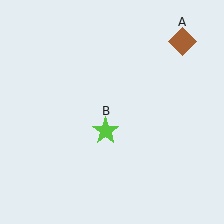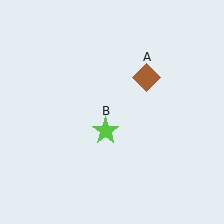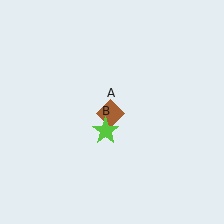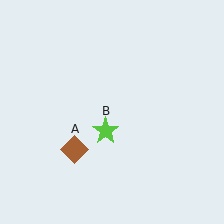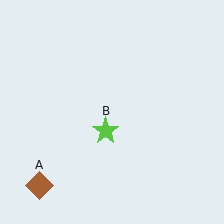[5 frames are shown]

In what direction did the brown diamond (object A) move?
The brown diamond (object A) moved down and to the left.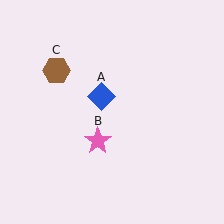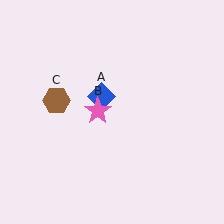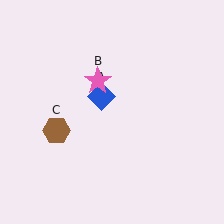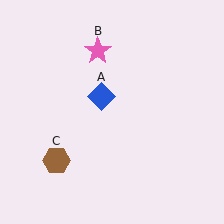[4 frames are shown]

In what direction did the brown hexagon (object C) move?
The brown hexagon (object C) moved down.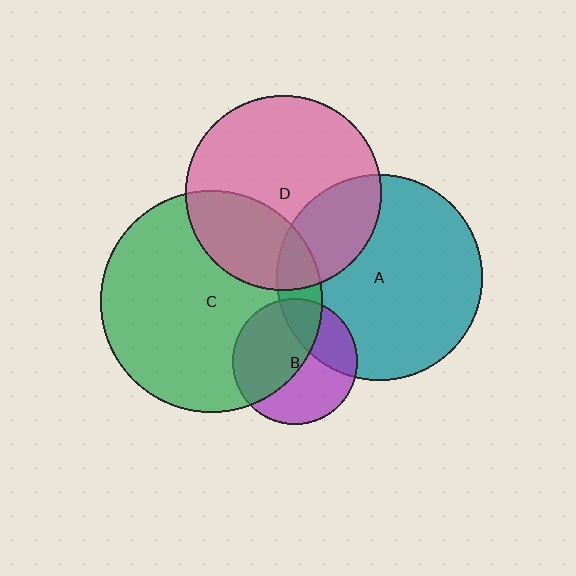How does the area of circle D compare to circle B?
Approximately 2.4 times.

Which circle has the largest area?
Circle C (green).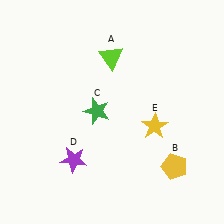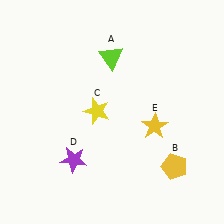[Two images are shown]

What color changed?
The star (C) changed from green in Image 1 to yellow in Image 2.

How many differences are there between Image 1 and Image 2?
There is 1 difference between the two images.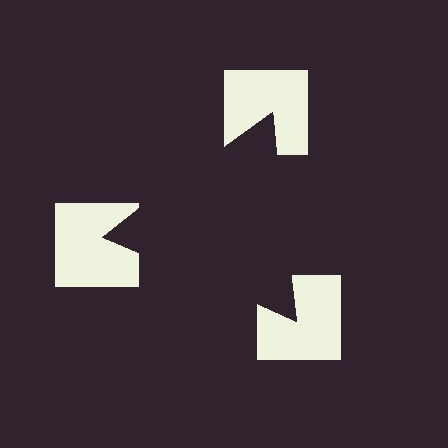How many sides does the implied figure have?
3 sides.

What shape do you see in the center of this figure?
An illusory triangle — its edges are inferred from the aligned wedge cuts in the notched squares, not physically drawn.